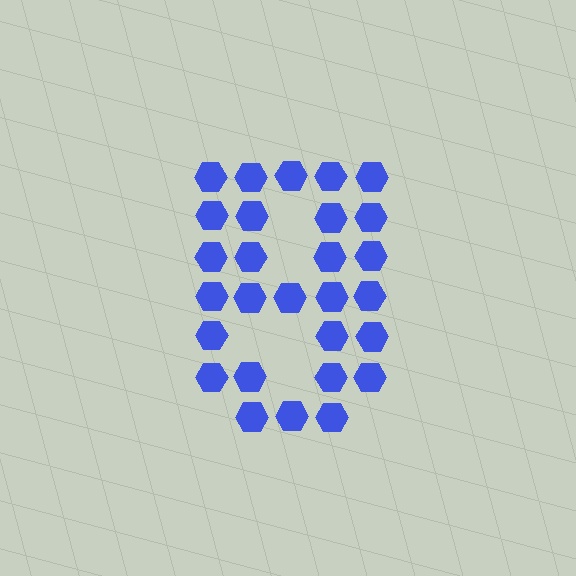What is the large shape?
The large shape is the digit 8.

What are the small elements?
The small elements are hexagons.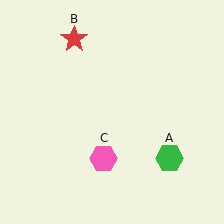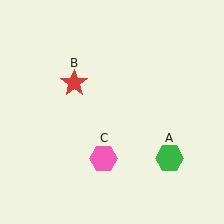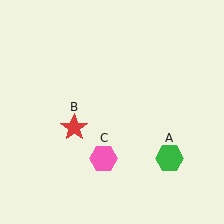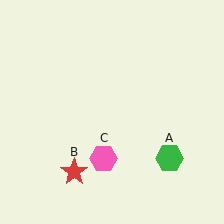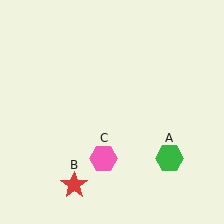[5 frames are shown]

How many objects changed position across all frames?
1 object changed position: red star (object B).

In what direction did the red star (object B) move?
The red star (object B) moved down.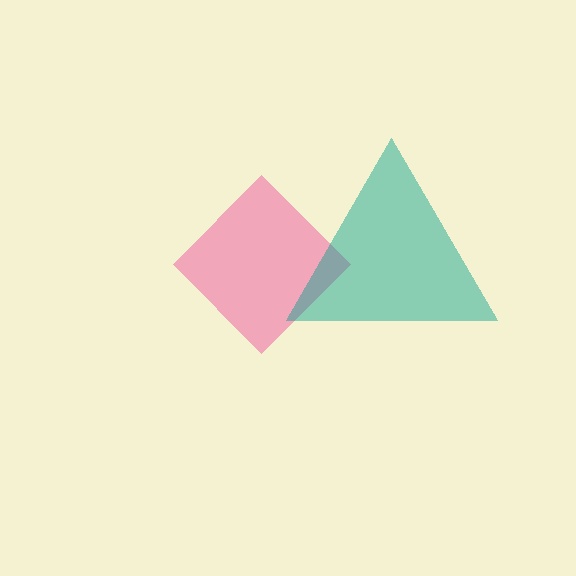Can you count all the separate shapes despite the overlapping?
Yes, there are 2 separate shapes.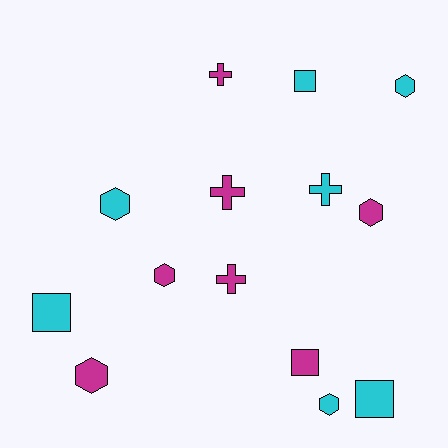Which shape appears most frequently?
Hexagon, with 6 objects.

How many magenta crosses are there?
There are 3 magenta crosses.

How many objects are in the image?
There are 14 objects.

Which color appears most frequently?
Cyan, with 7 objects.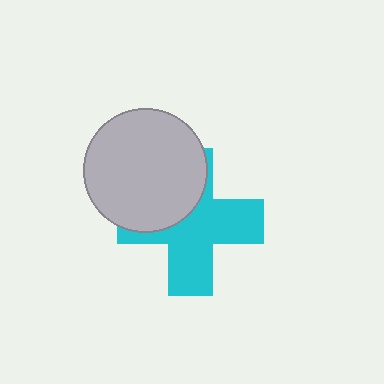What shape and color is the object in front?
The object in front is a light gray circle.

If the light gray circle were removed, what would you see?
You would see the complete cyan cross.